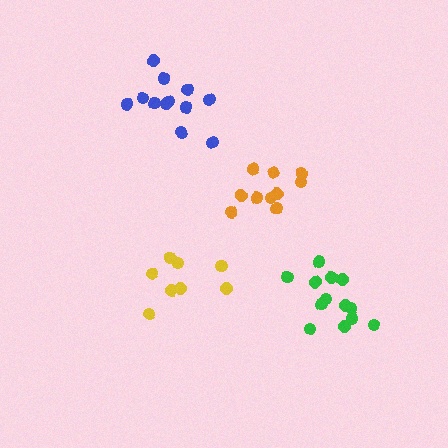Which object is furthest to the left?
The blue cluster is leftmost.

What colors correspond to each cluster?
The clusters are colored: green, blue, yellow, orange.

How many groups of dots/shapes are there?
There are 4 groups.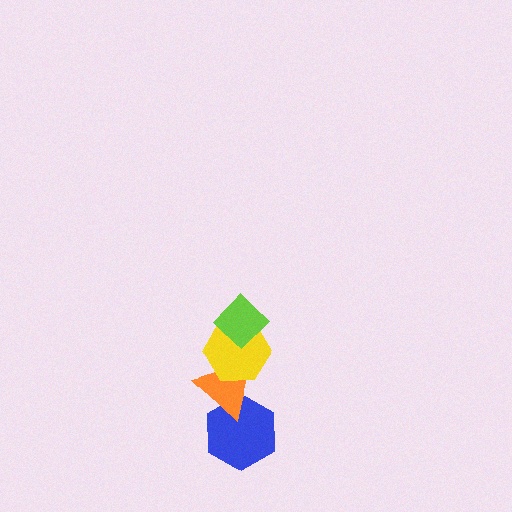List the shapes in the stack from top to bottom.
From top to bottom: the lime diamond, the yellow hexagon, the orange triangle, the blue hexagon.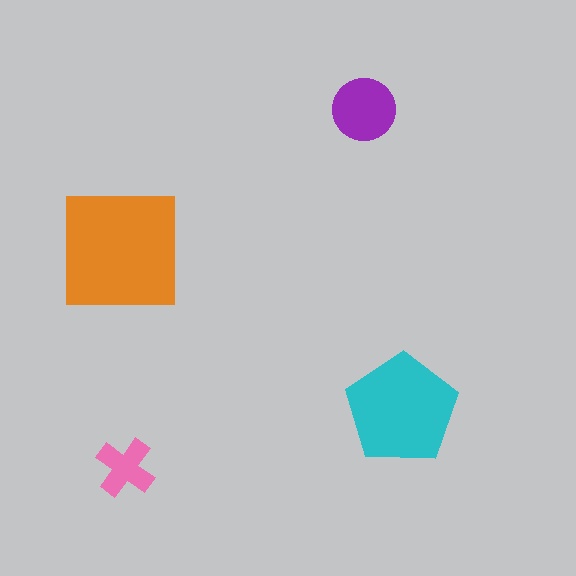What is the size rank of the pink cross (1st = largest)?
4th.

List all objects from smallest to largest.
The pink cross, the purple circle, the cyan pentagon, the orange square.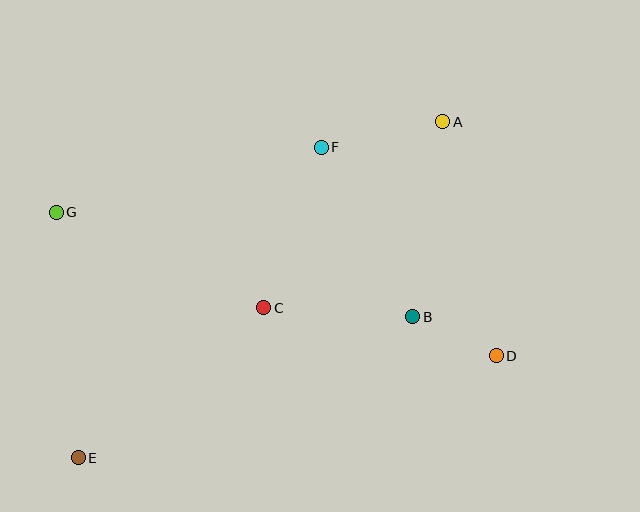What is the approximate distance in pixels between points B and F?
The distance between B and F is approximately 193 pixels.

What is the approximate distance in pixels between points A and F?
The distance between A and F is approximately 124 pixels.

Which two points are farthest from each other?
Points A and E are farthest from each other.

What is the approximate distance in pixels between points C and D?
The distance between C and D is approximately 237 pixels.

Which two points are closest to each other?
Points B and D are closest to each other.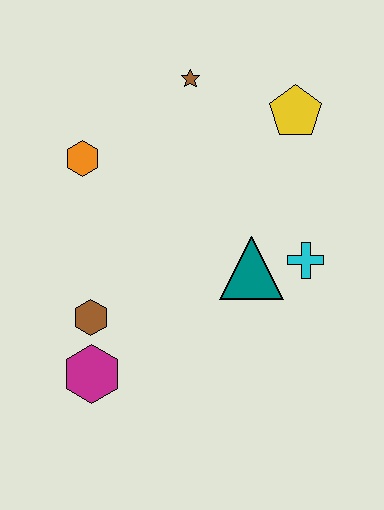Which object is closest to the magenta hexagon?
The brown hexagon is closest to the magenta hexagon.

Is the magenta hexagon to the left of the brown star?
Yes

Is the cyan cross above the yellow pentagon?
No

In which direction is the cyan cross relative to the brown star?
The cyan cross is below the brown star.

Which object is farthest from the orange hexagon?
The cyan cross is farthest from the orange hexagon.